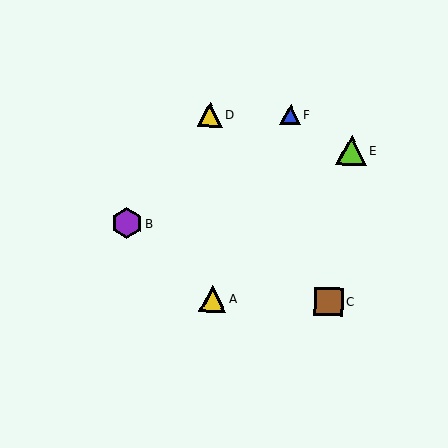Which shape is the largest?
The lime triangle (labeled E) is the largest.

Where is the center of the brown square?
The center of the brown square is at (329, 301).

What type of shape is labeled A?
Shape A is a yellow triangle.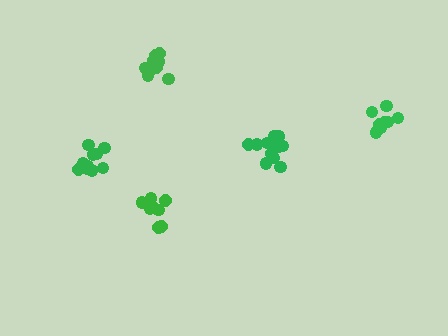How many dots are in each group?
Group 1: 8 dots, Group 2: 10 dots, Group 3: 8 dots, Group 4: 11 dots, Group 5: 14 dots (51 total).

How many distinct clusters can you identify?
There are 5 distinct clusters.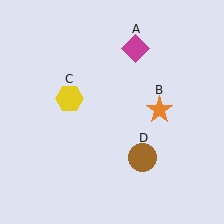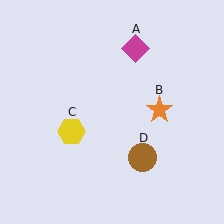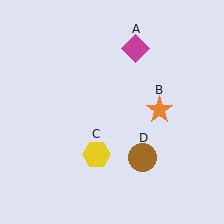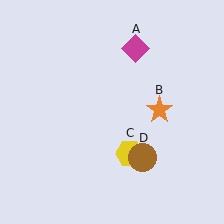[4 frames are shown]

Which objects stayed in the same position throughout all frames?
Magenta diamond (object A) and orange star (object B) and brown circle (object D) remained stationary.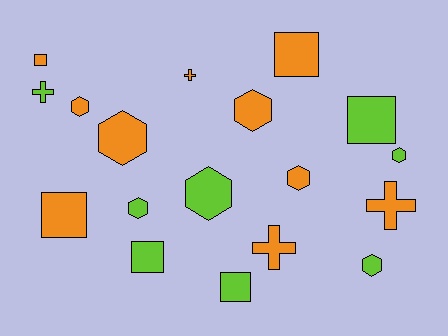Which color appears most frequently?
Orange, with 10 objects.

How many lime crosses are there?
There is 1 lime cross.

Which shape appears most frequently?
Hexagon, with 8 objects.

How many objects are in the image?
There are 18 objects.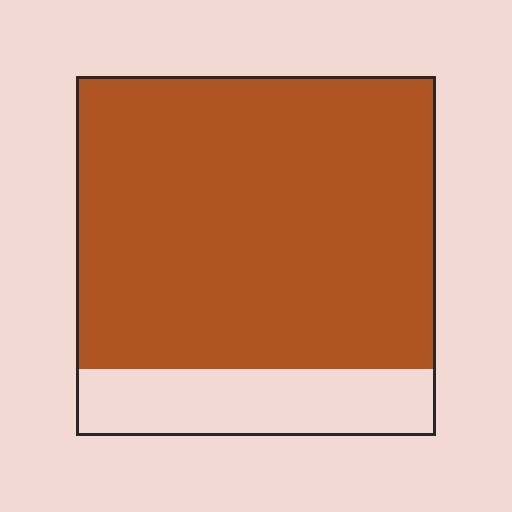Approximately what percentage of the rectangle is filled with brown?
Approximately 80%.